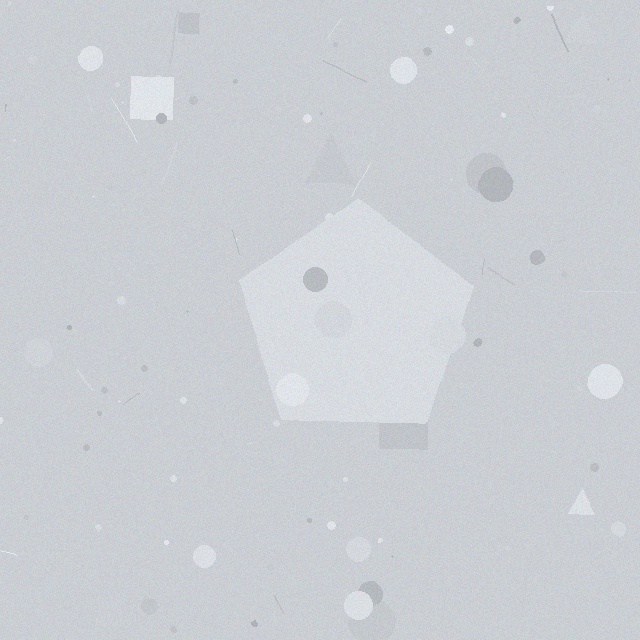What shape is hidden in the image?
A pentagon is hidden in the image.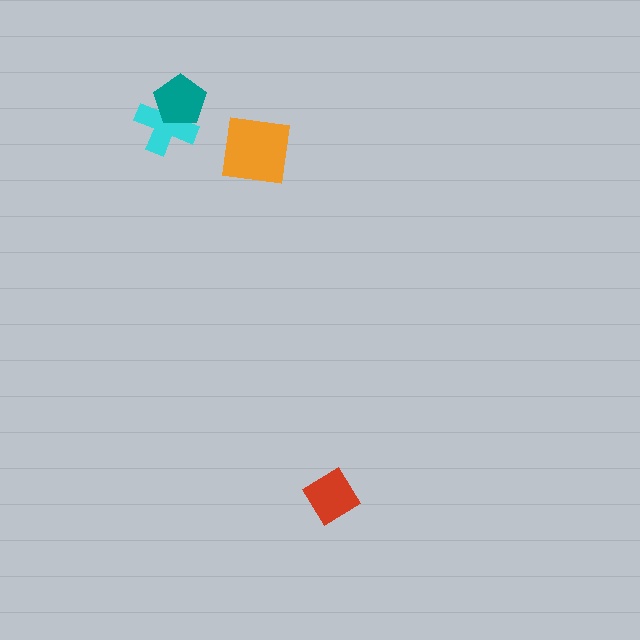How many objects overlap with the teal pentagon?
1 object overlaps with the teal pentagon.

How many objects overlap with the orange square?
0 objects overlap with the orange square.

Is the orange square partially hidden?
No, no other shape covers it.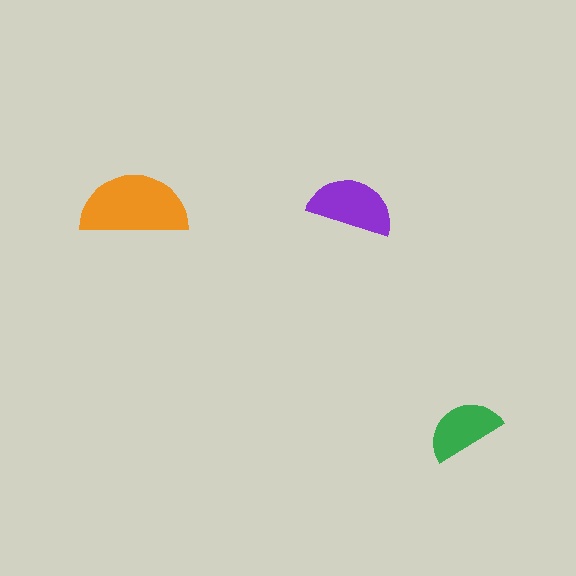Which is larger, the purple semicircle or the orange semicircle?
The orange one.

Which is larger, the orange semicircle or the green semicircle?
The orange one.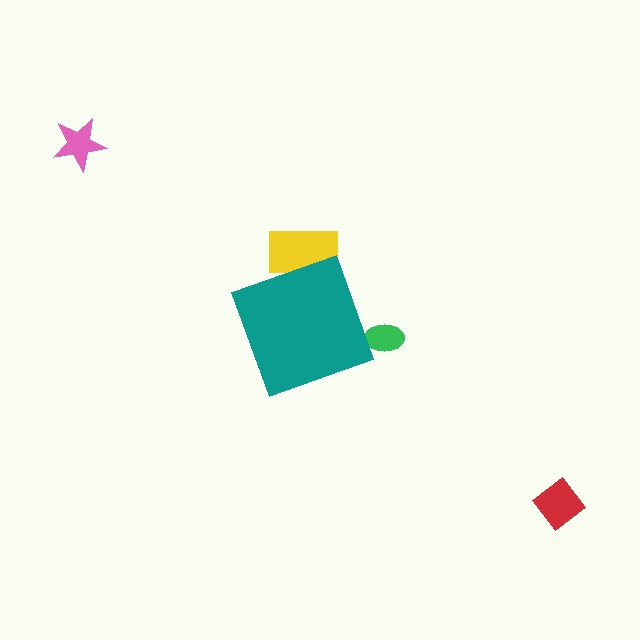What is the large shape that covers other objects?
A teal diamond.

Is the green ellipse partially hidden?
Yes, the green ellipse is partially hidden behind the teal diamond.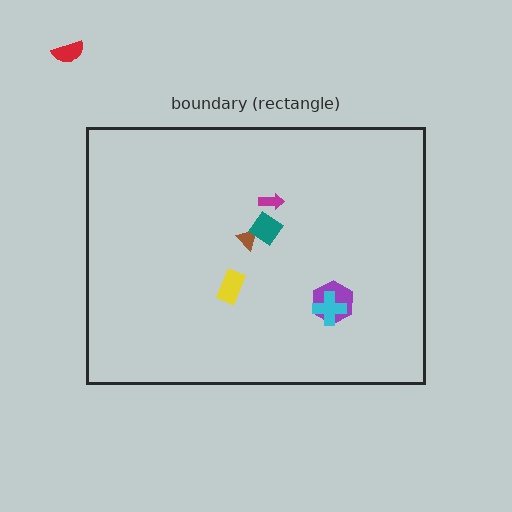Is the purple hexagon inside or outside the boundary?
Inside.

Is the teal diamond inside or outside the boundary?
Inside.